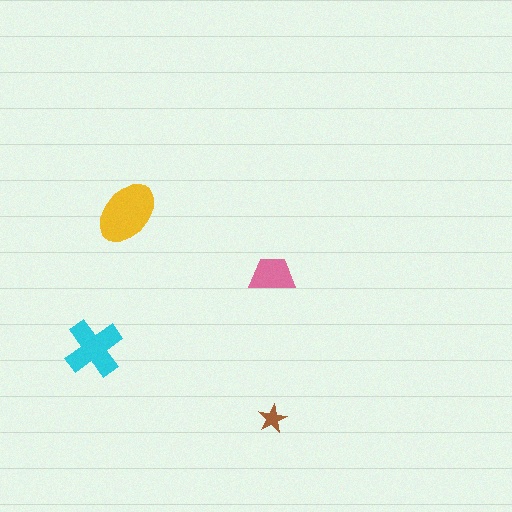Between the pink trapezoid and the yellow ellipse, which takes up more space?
The yellow ellipse.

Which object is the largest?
The yellow ellipse.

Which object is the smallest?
The brown star.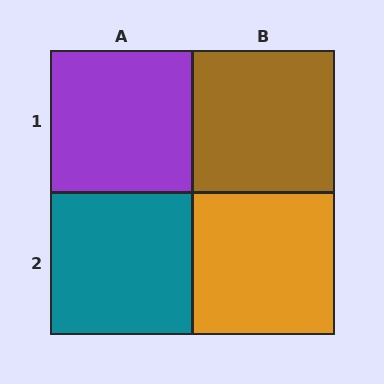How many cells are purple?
1 cell is purple.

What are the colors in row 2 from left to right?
Teal, orange.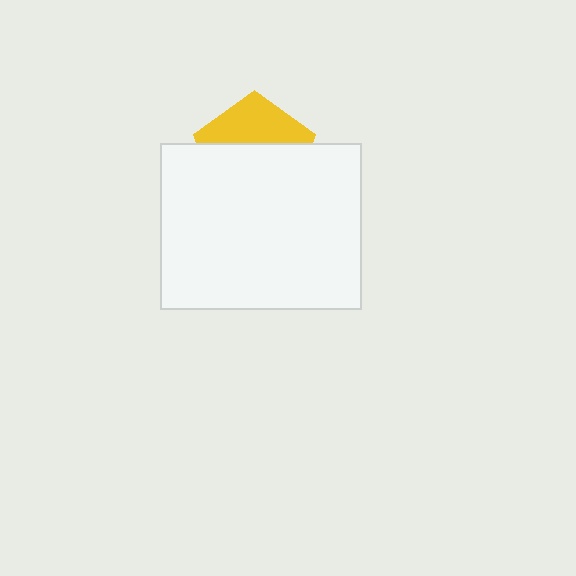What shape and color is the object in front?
The object in front is a white rectangle.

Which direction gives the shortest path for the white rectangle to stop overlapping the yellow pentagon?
Moving down gives the shortest separation.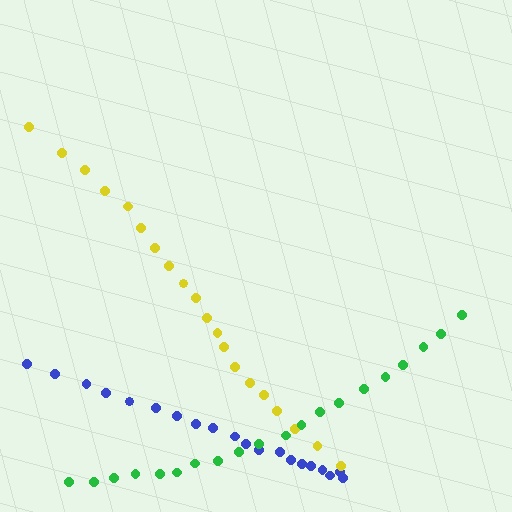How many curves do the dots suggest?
There are 3 distinct paths.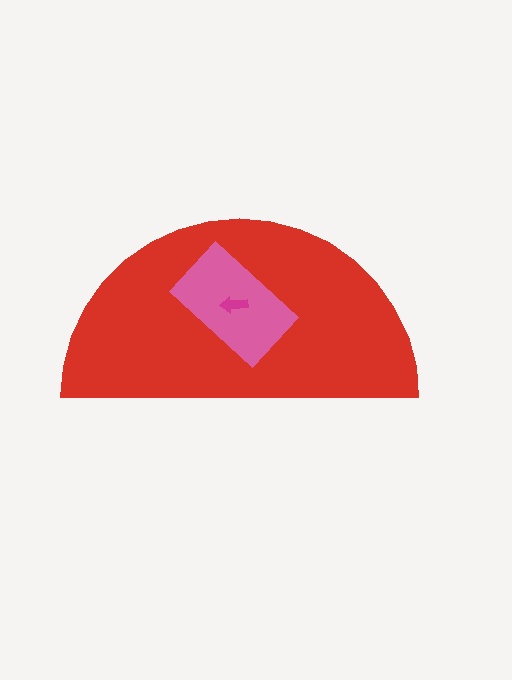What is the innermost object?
The magenta arrow.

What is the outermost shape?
The red semicircle.